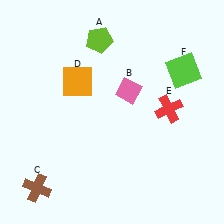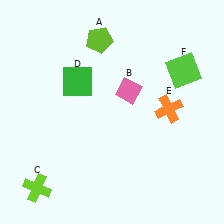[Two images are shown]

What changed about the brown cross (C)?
In Image 1, C is brown. In Image 2, it changed to lime.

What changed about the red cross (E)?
In Image 1, E is red. In Image 2, it changed to orange.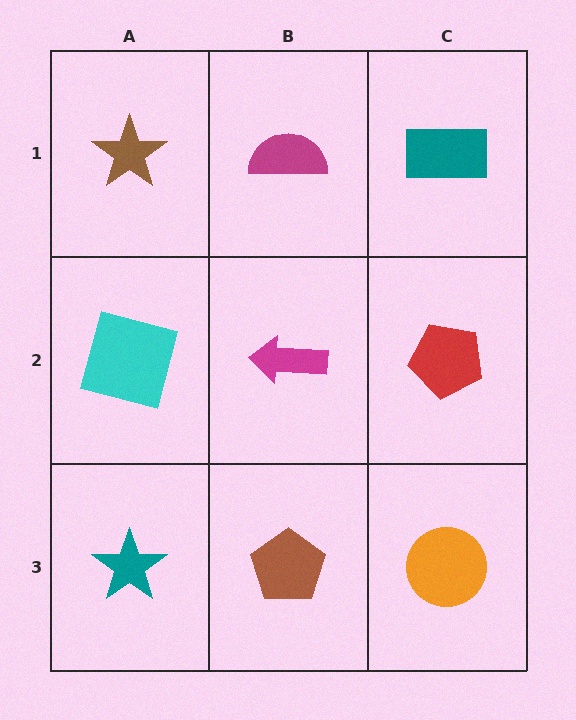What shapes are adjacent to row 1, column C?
A red pentagon (row 2, column C), a magenta semicircle (row 1, column B).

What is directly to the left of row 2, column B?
A cyan square.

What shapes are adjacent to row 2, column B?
A magenta semicircle (row 1, column B), a brown pentagon (row 3, column B), a cyan square (row 2, column A), a red pentagon (row 2, column C).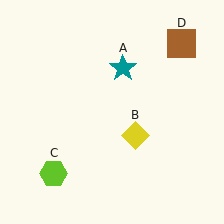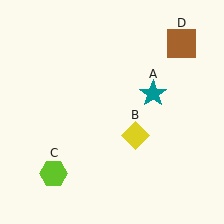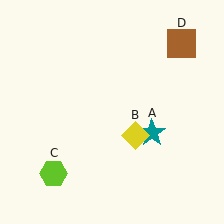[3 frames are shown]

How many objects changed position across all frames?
1 object changed position: teal star (object A).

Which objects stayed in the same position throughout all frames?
Yellow diamond (object B) and lime hexagon (object C) and brown square (object D) remained stationary.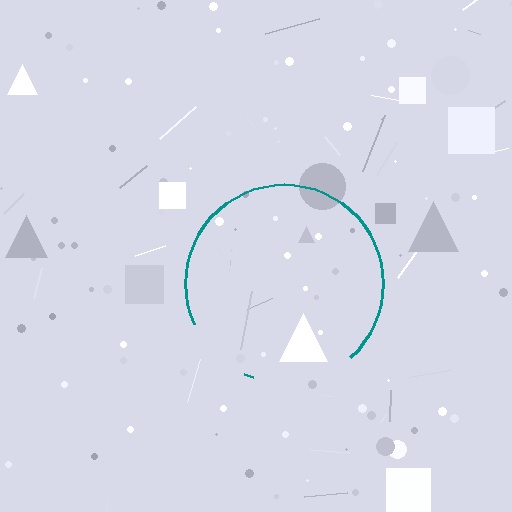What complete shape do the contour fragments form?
The contour fragments form a circle.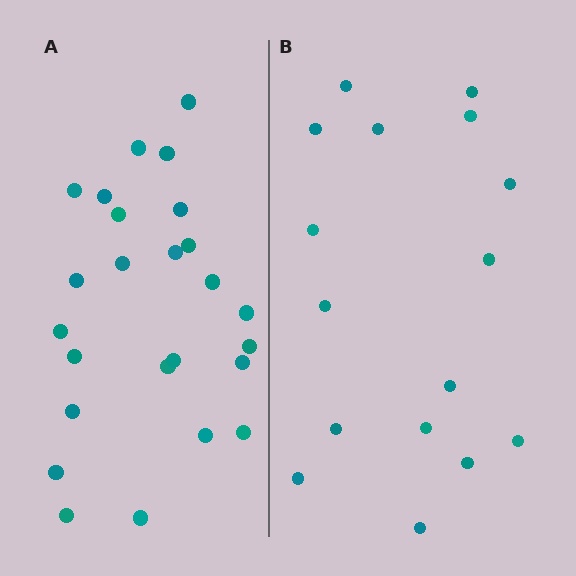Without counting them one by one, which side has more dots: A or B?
Region A (the left region) has more dots.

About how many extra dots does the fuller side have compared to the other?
Region A has roughly 8 or so more dots than region B.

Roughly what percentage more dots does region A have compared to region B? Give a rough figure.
About 55% more.